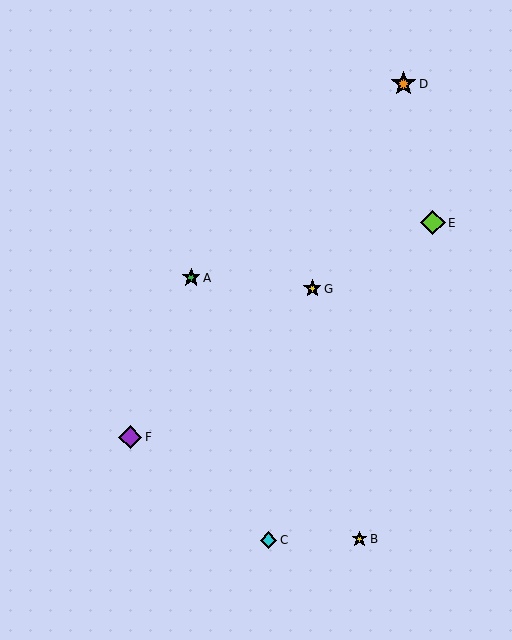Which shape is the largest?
The lime diamond (labeled E) is the largest.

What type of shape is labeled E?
Shape E is a lime diamond.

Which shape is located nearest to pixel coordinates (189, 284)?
The green star (labeled A) at (191, 278) is nearest to that location.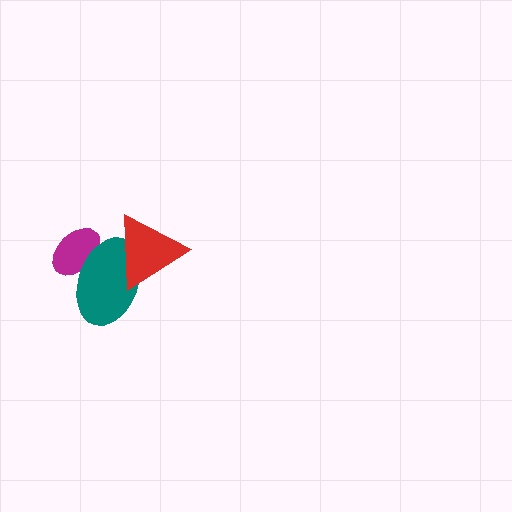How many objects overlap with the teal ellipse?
2 objects overlap with the teal ellipse.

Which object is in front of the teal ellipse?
The red triangle is in front of the teal ellipse.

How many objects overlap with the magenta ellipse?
1 object overlaps with the magenta ellipse.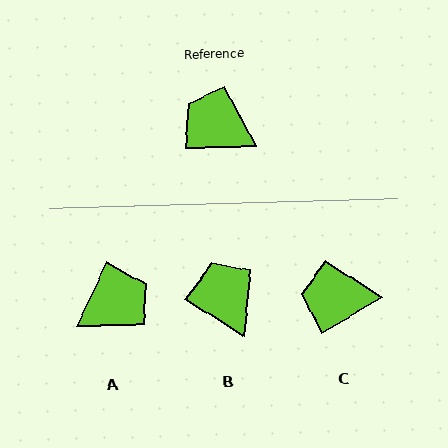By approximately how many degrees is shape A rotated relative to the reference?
Approximately 116 degrees clockwise.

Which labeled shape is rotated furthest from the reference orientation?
A, about 116 degrees away.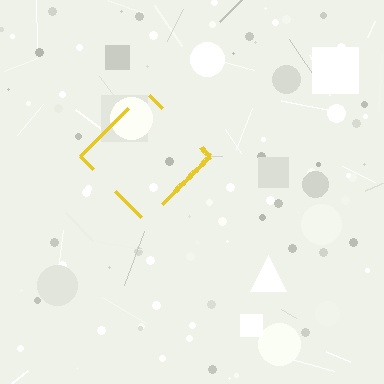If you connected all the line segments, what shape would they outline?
They would outline a diamond.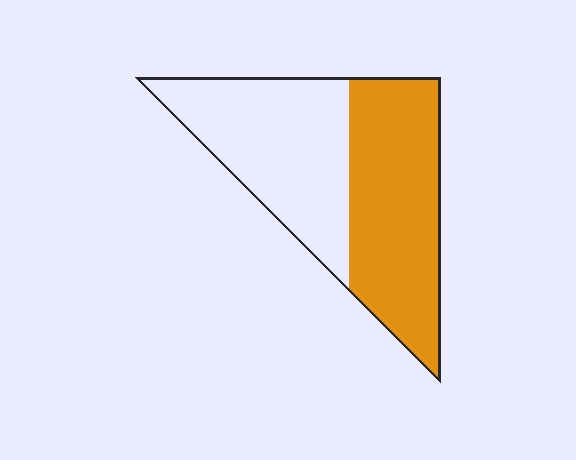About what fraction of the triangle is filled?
About one half (1/2).